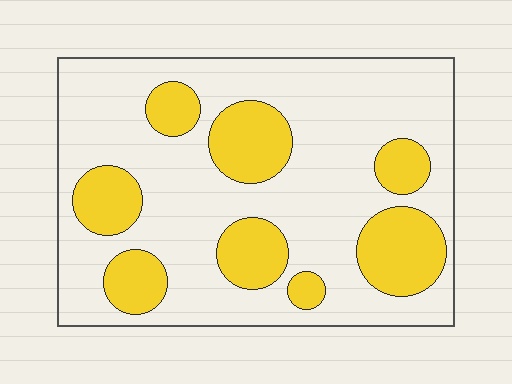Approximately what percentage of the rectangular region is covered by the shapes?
Approximately 30%.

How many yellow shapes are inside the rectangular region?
8.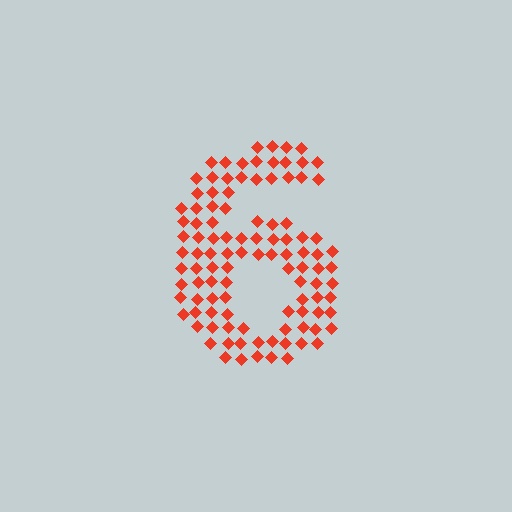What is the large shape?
The large shape is the digit 6.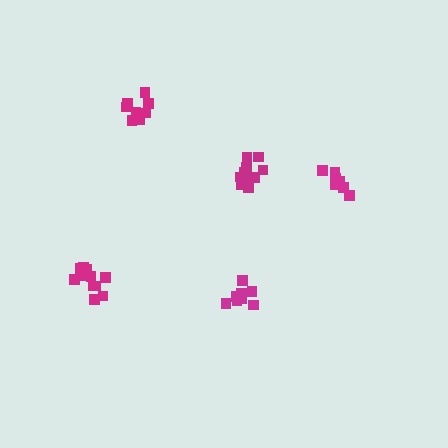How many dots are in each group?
Group 1: 12 dots, Group 2: 8 dots, Group 3: 10 dots, Group 4: 7 dots, Group 5: 8 dots (45 total).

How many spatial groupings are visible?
There are 5 spatial groupings.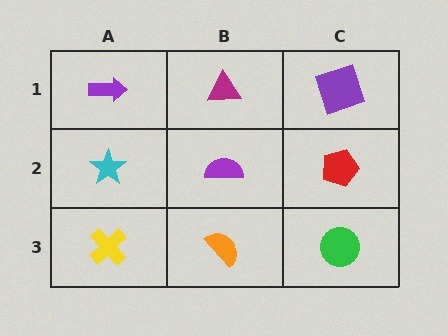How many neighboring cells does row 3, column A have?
2.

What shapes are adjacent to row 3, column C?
A red pentagon (row 2, column C), an orange semicircle (row 3, column B).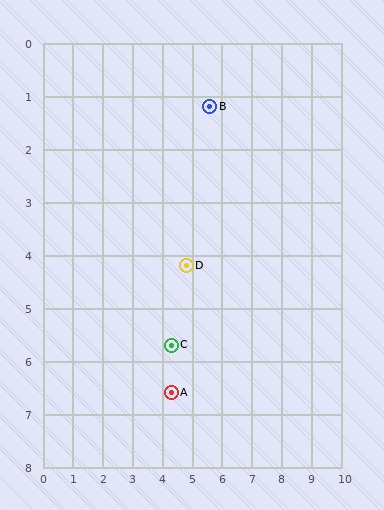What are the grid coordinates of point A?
Point A is at approximately (4.3, 6.6).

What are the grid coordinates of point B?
Point B is at approximately (5.6, 1.2).